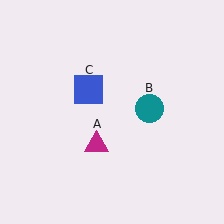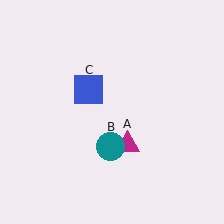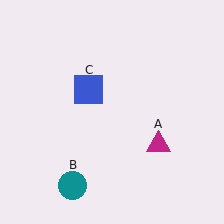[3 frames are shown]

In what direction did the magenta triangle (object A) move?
The magenta triangle (object A) moved right.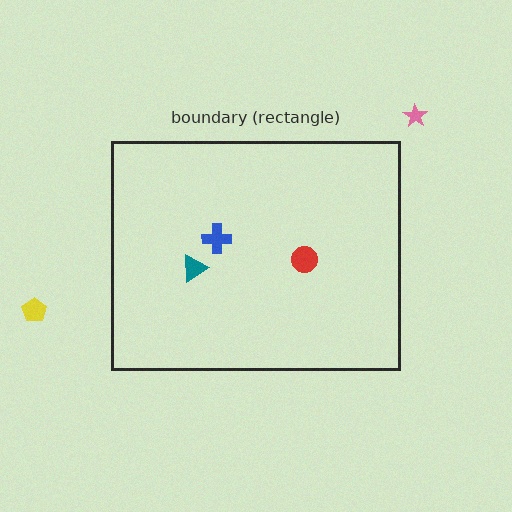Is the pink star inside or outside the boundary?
Outside.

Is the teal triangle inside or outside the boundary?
Inside.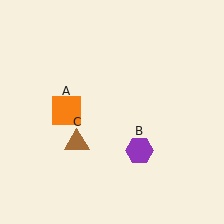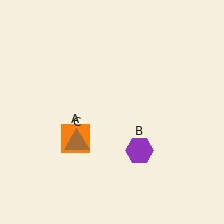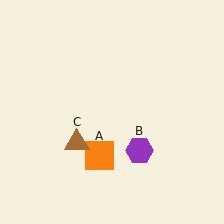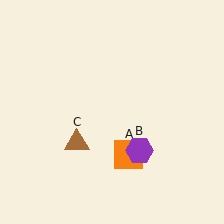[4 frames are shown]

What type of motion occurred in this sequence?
The orange square (object A) rotated counterclockwise around the center of the scene.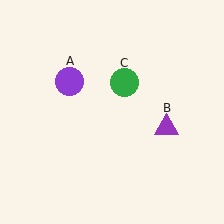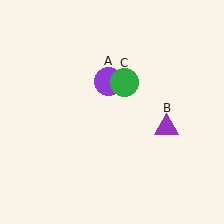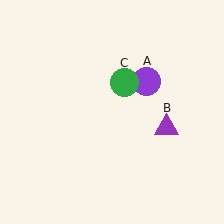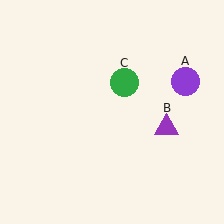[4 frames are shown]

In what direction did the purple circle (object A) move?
The purple circle (object A) moved right.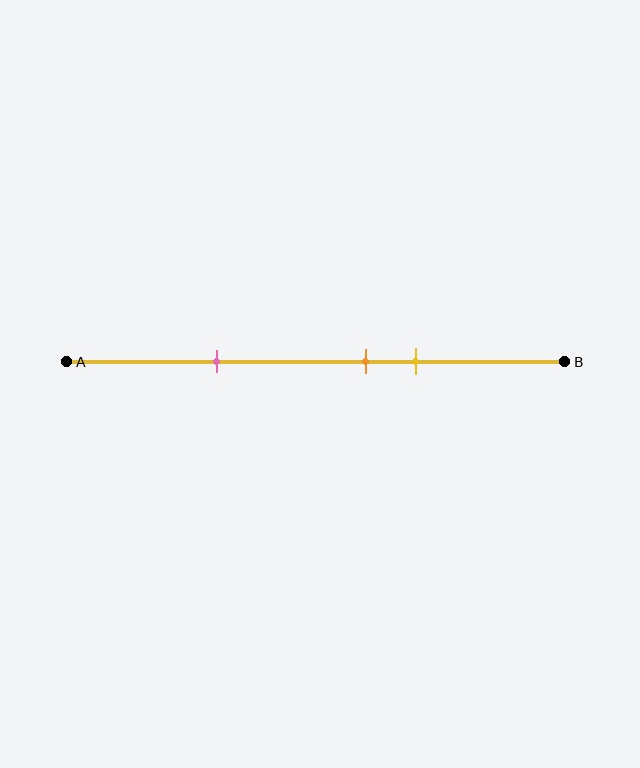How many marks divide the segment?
There are 3 marks dividing the segment.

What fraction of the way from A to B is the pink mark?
The pink mark is approximately 30% (0.3) of the way from A to B.